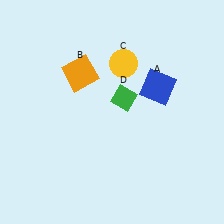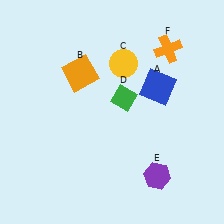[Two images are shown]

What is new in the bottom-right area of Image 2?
A purple hexagon (E) was added in the bottom-right area of Image 2.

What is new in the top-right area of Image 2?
An orange cross (F) was added in the top-right area of Image 2.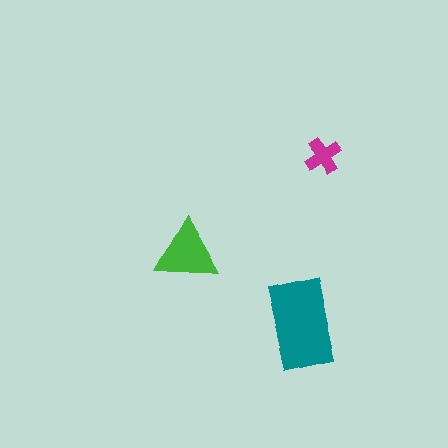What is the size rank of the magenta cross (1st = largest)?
3rd.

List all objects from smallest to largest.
The magenta cross, the green triangle, the teal rectangle.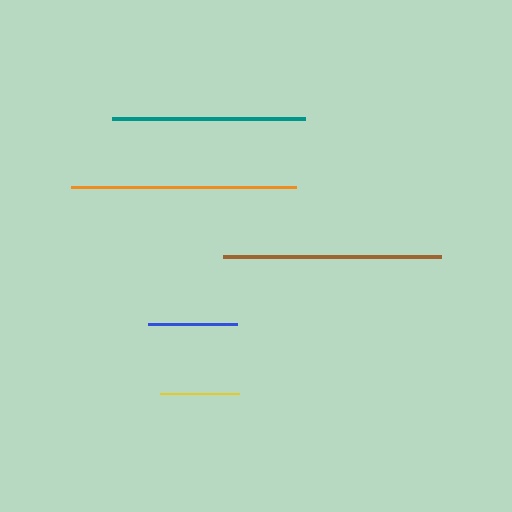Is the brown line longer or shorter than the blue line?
The brown line is longer than the blue line.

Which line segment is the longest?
The orange line is the longest at approximately 225 pixels.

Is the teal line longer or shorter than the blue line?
The teal line is longer than the blue line.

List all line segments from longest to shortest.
From longest to shortest: orange, brown, teal, blue, yellow.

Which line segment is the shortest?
The yellow line is the shortest at approximately 79 pixels.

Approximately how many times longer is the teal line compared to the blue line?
The teal line is approximately 2.2 times the length of the blue line.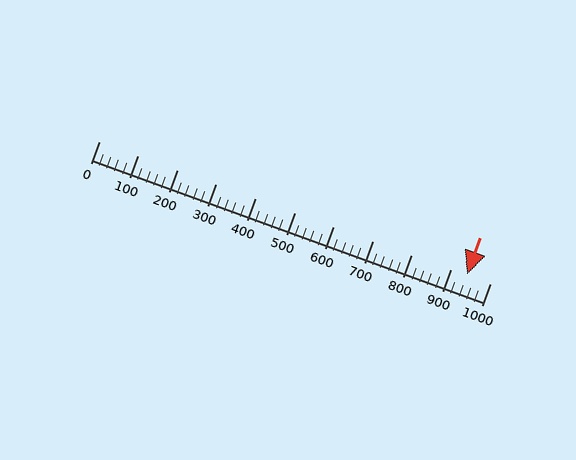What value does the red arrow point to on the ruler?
The red arrow points to approximately 940.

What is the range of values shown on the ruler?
The ruler shows values from 0 to 1000.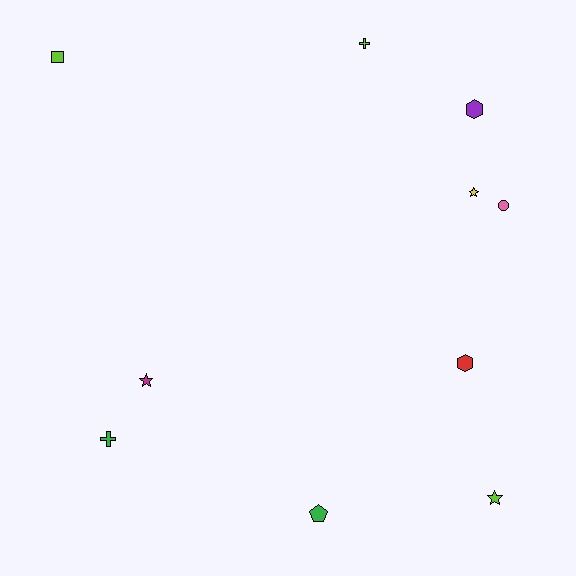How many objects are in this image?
There are 10 objects.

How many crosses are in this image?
There are 2 crosses.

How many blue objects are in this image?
There are no blue objects.